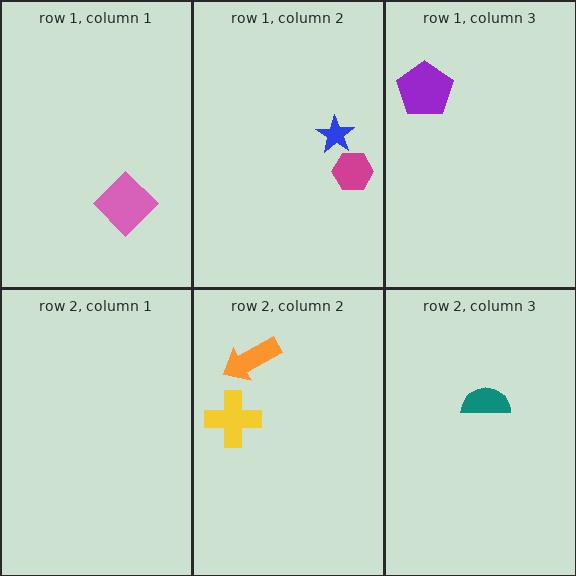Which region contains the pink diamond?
The row 1, column 1 region.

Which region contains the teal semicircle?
The row 2, column 3 region.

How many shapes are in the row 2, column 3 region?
1.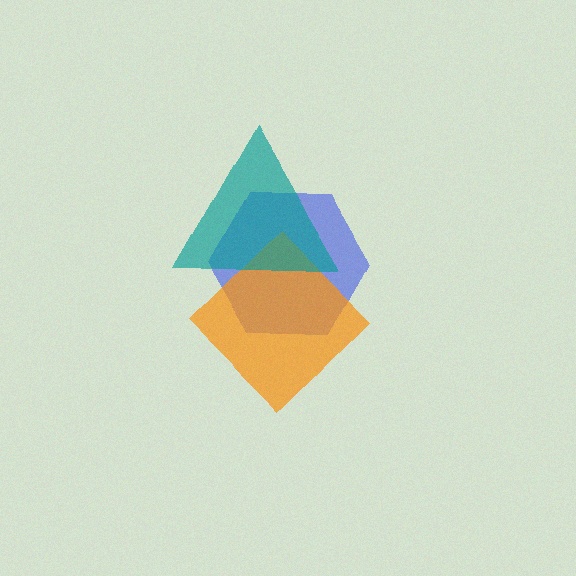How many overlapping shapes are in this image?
There are 3 overlapping shapes in the image.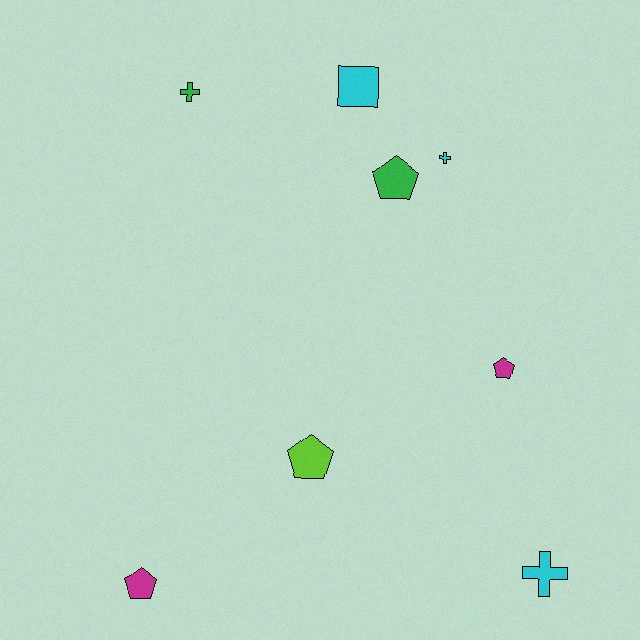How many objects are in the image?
There are 8 objects.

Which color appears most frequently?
Cyan, with 3 objects.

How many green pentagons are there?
There is 1 green pentagon.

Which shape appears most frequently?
Pentagon, with 4 objects.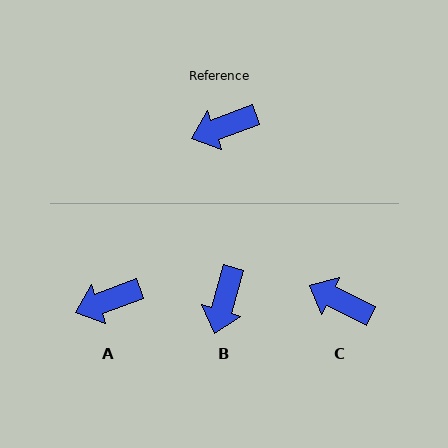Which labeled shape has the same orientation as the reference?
A.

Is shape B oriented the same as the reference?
No, it is off by about 53 degrees.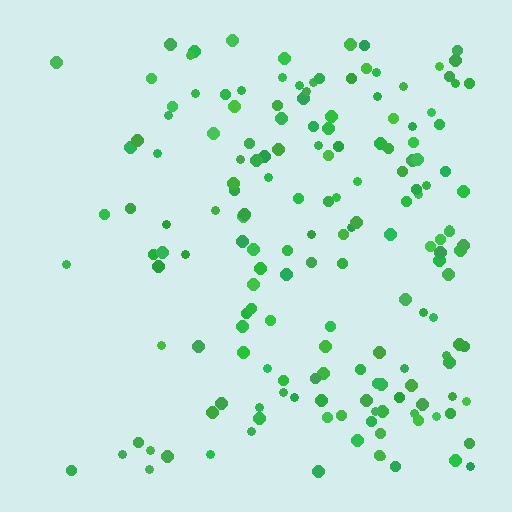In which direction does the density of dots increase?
From left to right, with the right side densest.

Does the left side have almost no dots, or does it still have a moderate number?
Still a moderate number, just noticeably fewer than the right.